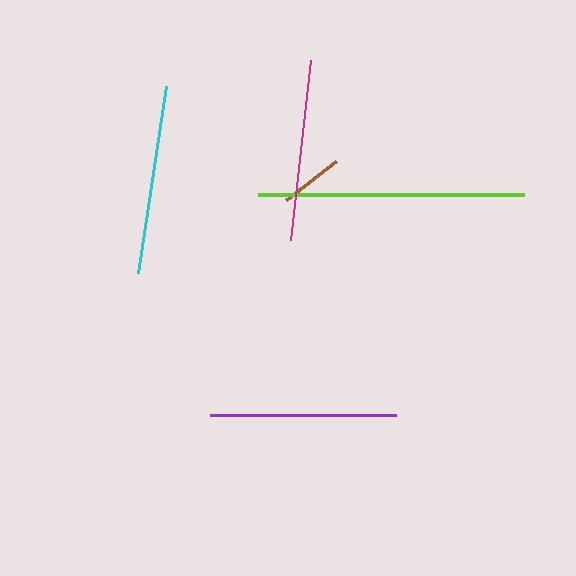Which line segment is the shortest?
The brown line is the shortest at approximately 63 pixels.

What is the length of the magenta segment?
The magenta segment is approximately 181 pixels long.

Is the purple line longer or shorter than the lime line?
The lime line is longer than the purple line.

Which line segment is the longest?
The lime line is the longest at approximately 266 pixels.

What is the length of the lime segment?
The lime segment is approximately 266 pixels long.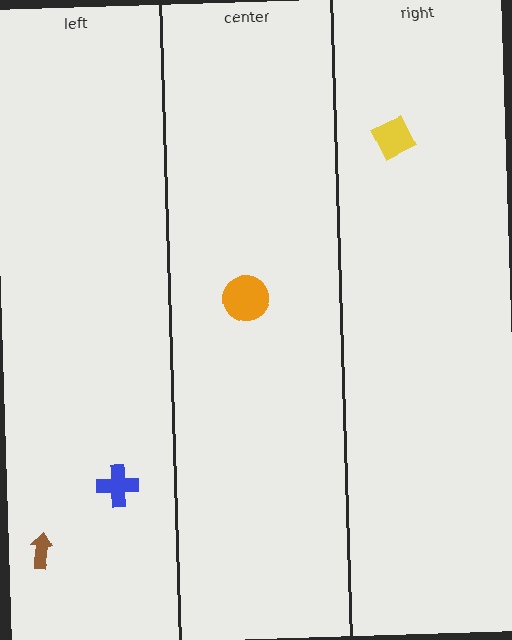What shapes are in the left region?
The blue cross, the brown arrow.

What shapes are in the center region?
The orange circle.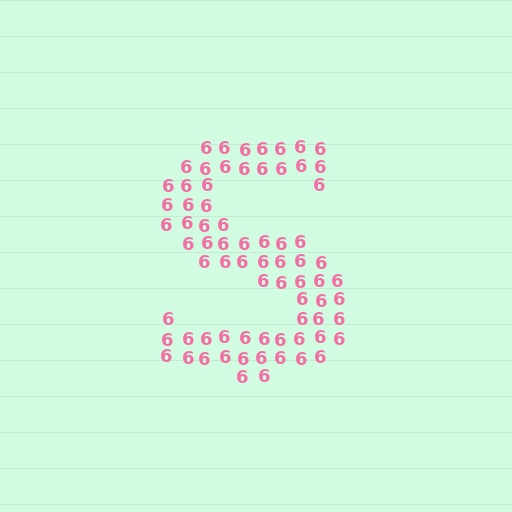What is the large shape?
The large shape is the letter S.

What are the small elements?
The small elements are digit 6's.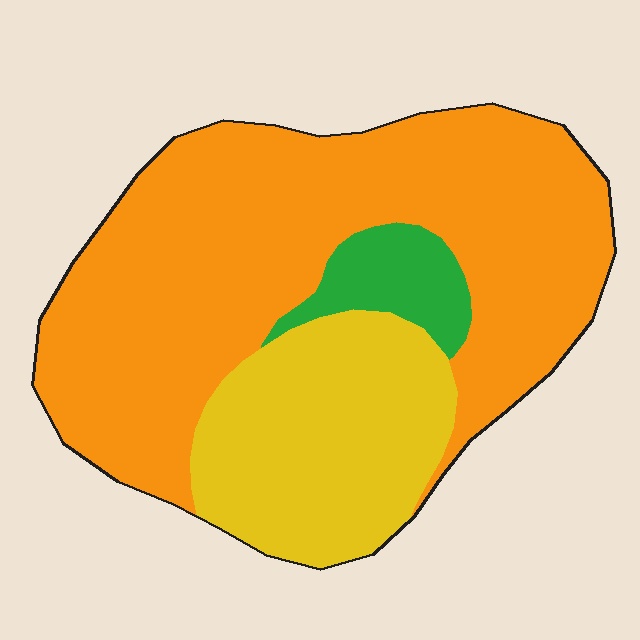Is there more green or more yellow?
Yellow.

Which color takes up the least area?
Green, at roughly 5%.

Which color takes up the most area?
Orange, at roughly 65%.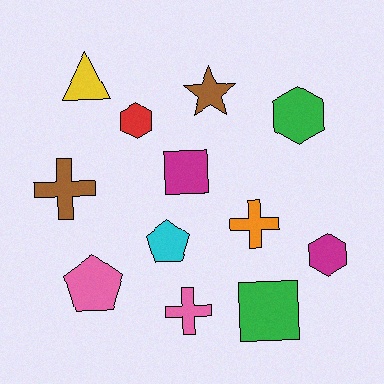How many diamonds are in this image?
There are no diamonds.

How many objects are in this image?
There are 12 objects.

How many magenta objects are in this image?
There are 2 magenta objects.